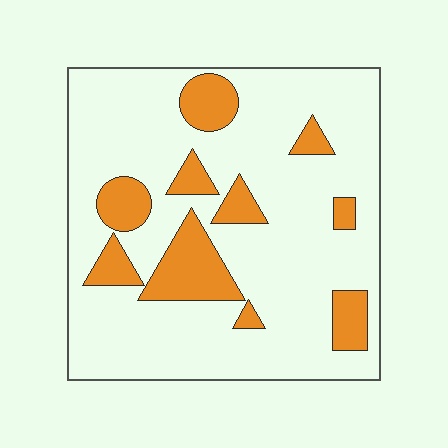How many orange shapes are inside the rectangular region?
10.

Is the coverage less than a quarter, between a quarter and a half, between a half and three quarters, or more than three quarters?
Less than a quarter.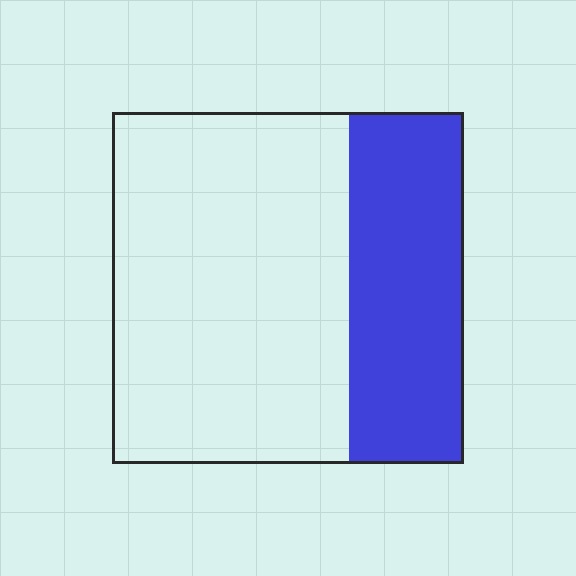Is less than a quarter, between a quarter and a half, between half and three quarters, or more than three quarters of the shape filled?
Between a quarter and a half.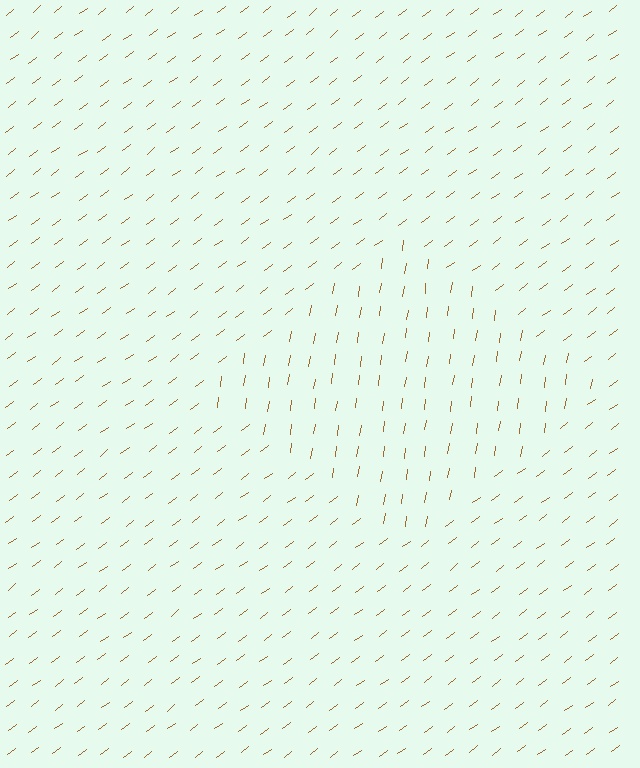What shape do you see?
I see a diamond.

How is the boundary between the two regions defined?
The boundary is defined purely by a change in line orientation (approximately 45 degrees difference). All lines are the same color and thickness.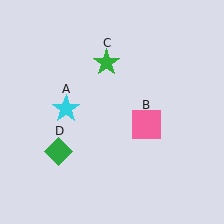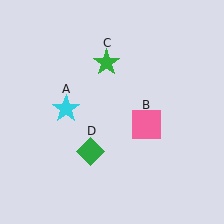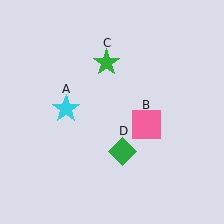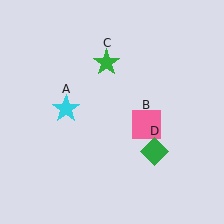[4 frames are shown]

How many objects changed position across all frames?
1 object changed position: green diamond (object D).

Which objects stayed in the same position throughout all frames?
Cyan star (object A) and pink square (object B) and green star (object C) remained stationary.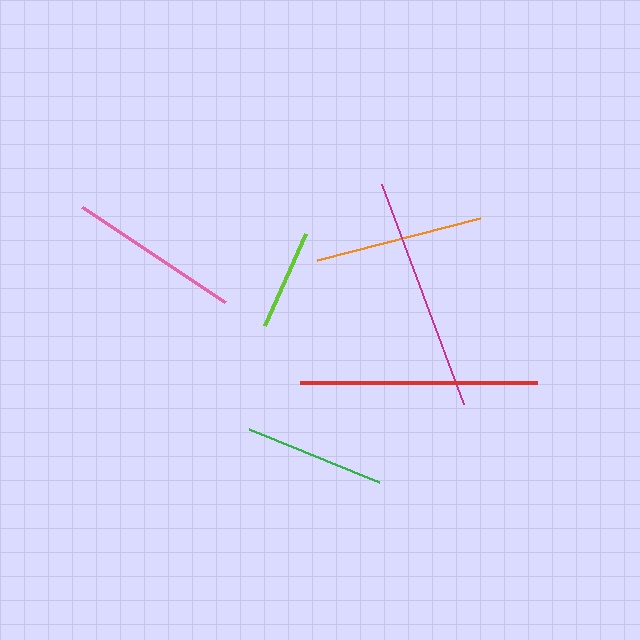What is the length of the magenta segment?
The magenta segment is approximately 235 pixels long.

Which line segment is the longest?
The red line is the longest at approximately 237 pixels.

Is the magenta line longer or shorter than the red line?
The red line is longer than the magenta line.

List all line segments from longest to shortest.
From longest to shortest: red, magenta, pink, orange, green, lime.